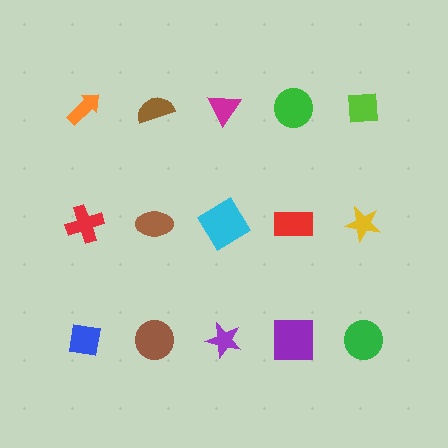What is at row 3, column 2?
A brown circle.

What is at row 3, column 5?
A green circle.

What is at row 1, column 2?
A brown semicircle.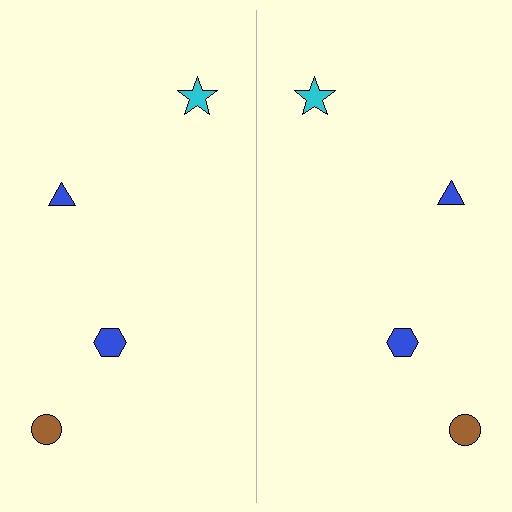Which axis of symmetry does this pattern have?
The pattern has a vertical axis of symmetry running through the center of the image.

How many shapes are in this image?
There are 8 shapes in this image.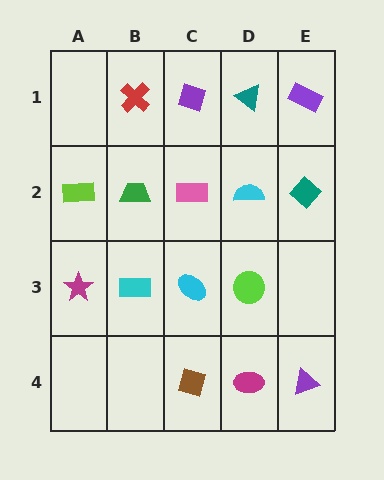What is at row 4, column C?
A brown diamond.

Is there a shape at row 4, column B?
No, that cell is empty.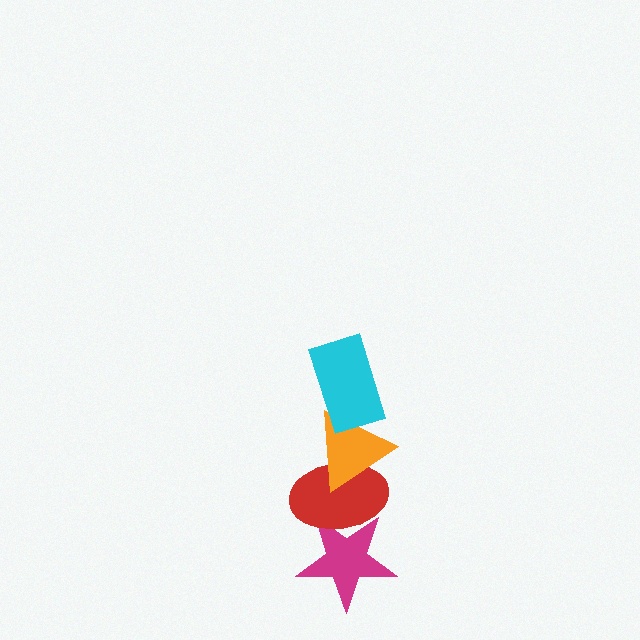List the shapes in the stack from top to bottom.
From top to bottom: the cyan rectangle, the orange triangle, the red ellipse, the magenta star.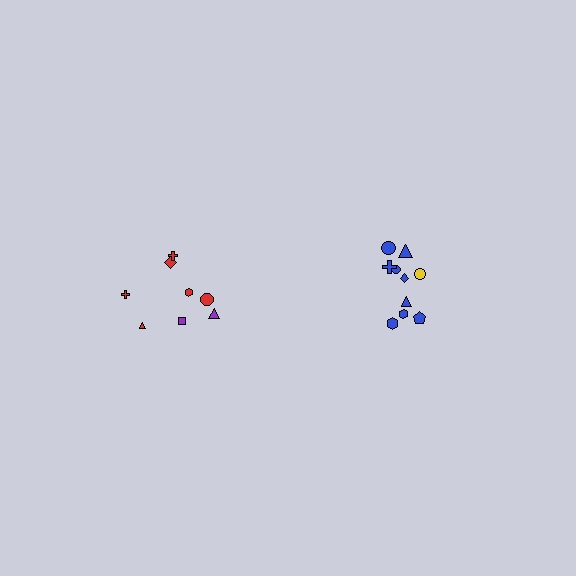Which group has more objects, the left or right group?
The right group.